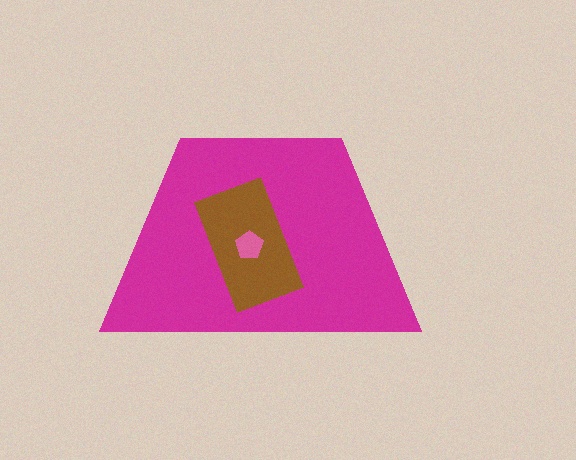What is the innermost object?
The pink pentagon.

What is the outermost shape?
The magenta trapezoid.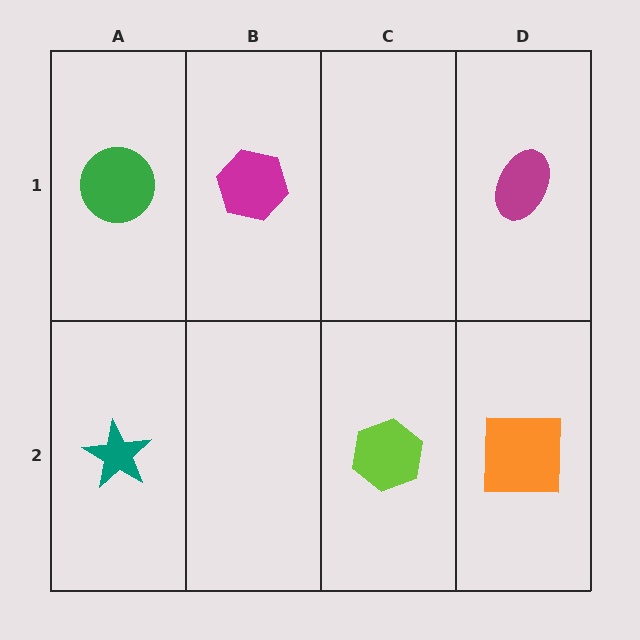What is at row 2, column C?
A lime hexagon.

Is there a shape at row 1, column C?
No, that cell is empty.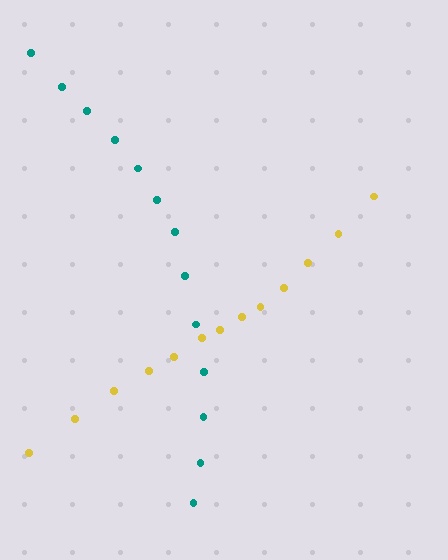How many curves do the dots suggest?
There are 2 distinct paths.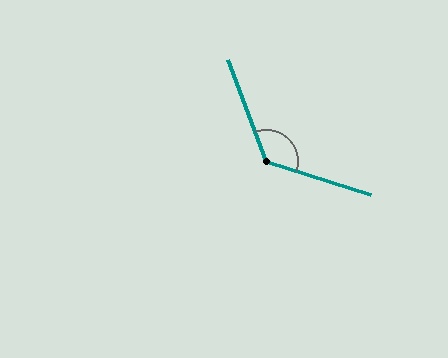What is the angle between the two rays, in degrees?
Approximately 128 degrees.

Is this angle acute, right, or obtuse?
It is obtuse.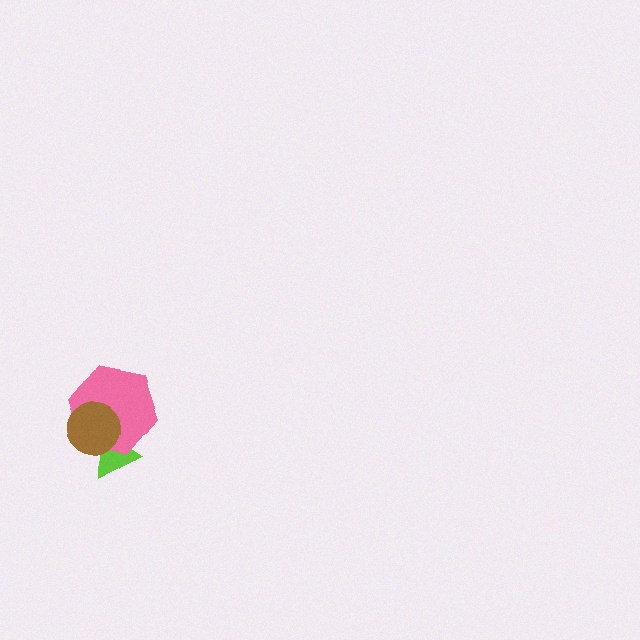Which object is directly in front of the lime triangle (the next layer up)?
The pink hexagon is directly in front of the lime triangle.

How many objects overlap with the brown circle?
2 objects overlap with the brown circle.